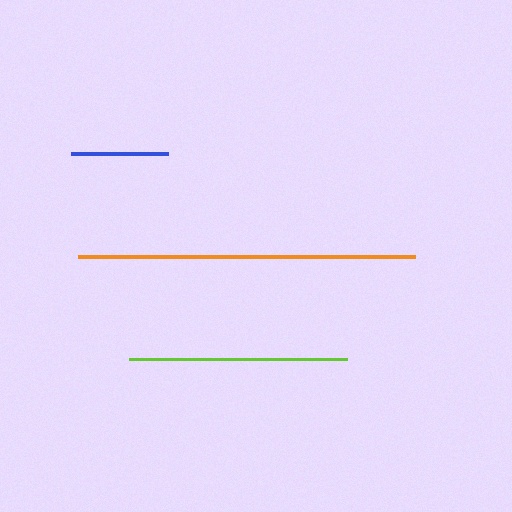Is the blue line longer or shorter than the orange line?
The orange line is longer than the blue line.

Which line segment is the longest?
The orange line is the longest at approximately 337 pixels.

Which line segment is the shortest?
The blue line is the shortest at approximately 96 pixels.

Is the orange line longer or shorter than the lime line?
The orange line is longer than the lime line.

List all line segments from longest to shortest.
From longest to shortest: orange, lime, blue.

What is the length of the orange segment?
The orange segment is approximately 337 pixels long.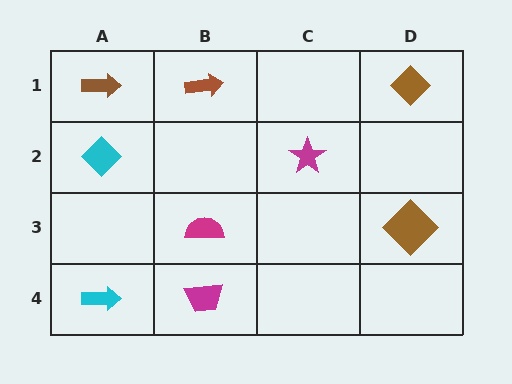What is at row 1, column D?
A brown diamond.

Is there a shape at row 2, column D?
No, that cell is empty.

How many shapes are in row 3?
2 shapes.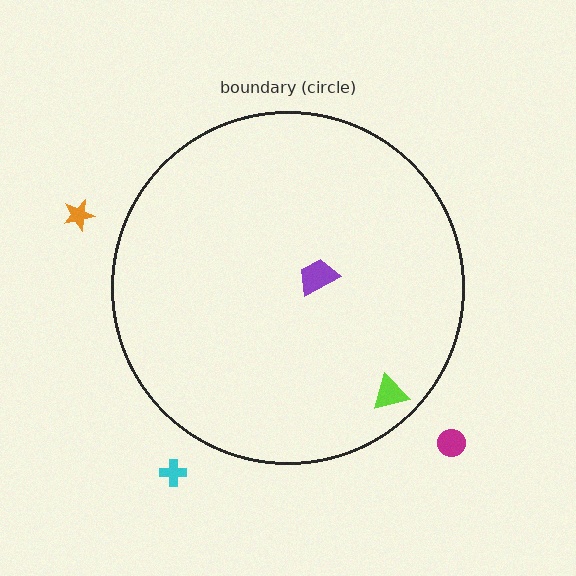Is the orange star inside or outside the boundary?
Outside.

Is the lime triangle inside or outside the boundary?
Inside.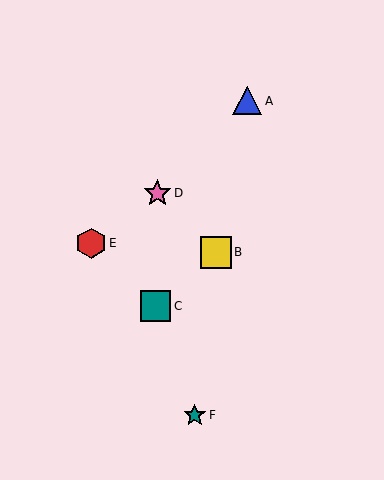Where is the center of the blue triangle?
The center of the blue triangle is at (247, 101).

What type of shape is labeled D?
Shape D is a pink star.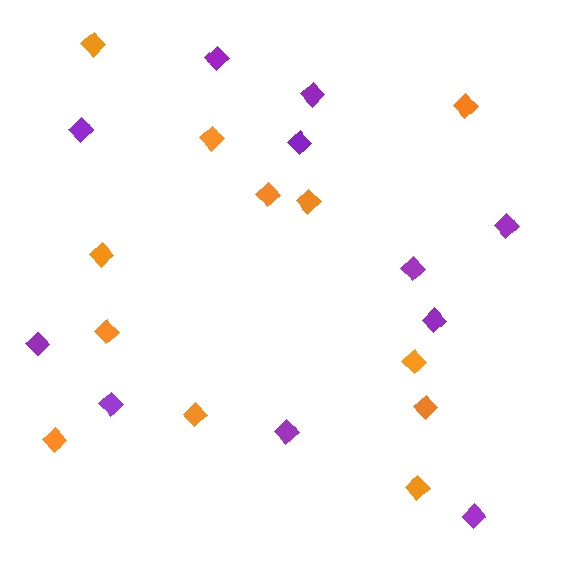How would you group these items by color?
There are 2 groups: one group of purple diamonds (11) and one group of orange diamonds (12).